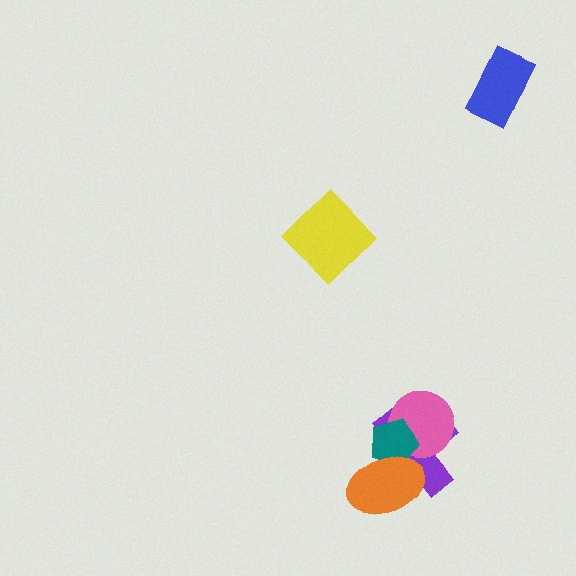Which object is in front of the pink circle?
The teal pentagon is in front of the pink circle.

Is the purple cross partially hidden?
Yes, it is partially covered by another shape.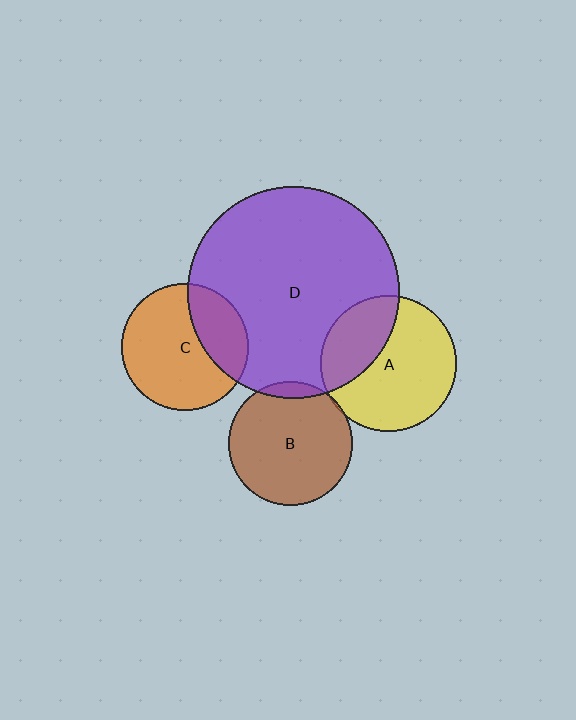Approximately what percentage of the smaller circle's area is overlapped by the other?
Approximately 5%.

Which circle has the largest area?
Circle D (purple).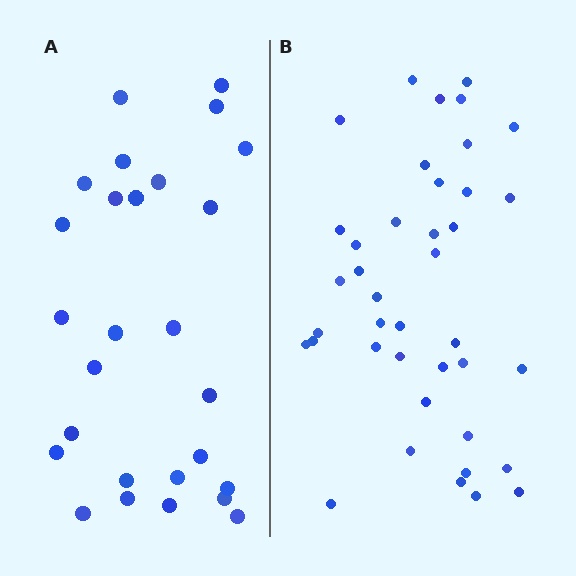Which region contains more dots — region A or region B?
Region B (the right region) has more dots.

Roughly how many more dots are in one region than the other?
Region B has approximately 15 more dots than region A.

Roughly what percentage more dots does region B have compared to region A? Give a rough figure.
About 50% more.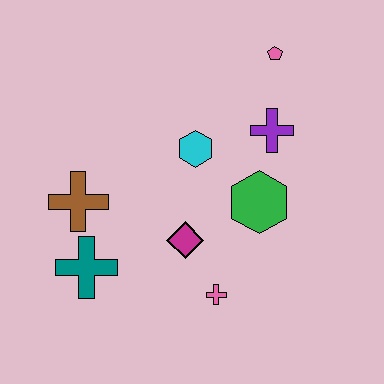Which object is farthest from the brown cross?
The pink pentagon is farthest from the brown cross.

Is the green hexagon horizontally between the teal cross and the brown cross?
No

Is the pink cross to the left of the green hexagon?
Yes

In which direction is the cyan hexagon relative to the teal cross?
The cyan hexagon is above the teal cross.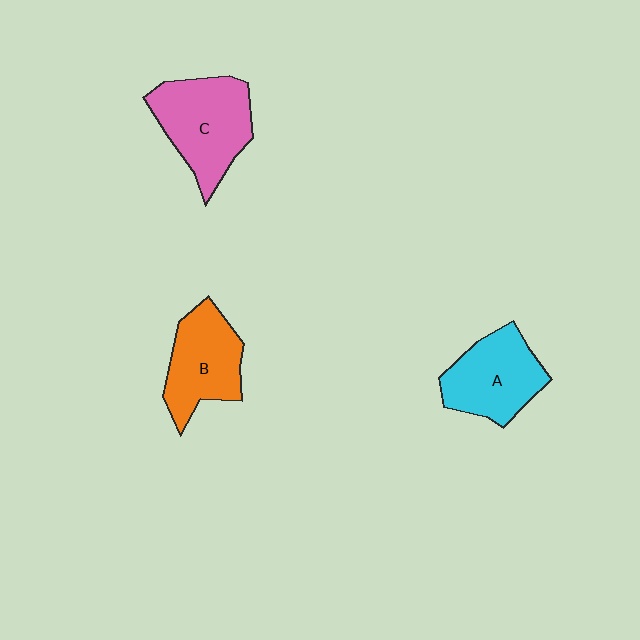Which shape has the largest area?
Shape C (pink).